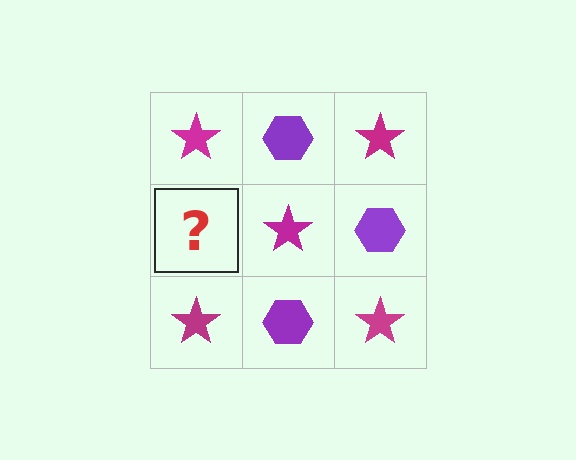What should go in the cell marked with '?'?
The missing cell should contain a purple hexagon.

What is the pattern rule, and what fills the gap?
The rule is that it alternates magenta star and purple hexagon in a checkerboard pattern. The gap should be filled with a purple hexagon.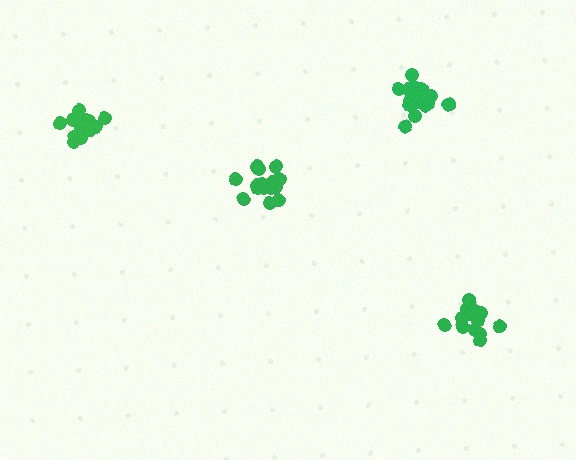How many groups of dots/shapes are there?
There are 4 groups.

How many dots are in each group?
Group 1: 16 dots, Group 2: 15 dots, Group 3: 17 dots, Group 4: 17 dots (65 total).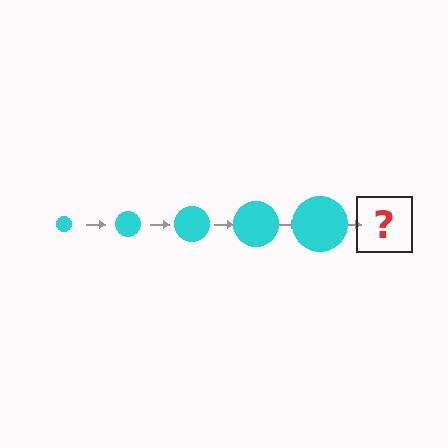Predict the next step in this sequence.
The next step is a cyan circle, larger than the previous one.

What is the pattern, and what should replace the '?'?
The pattern is that the circle gets progressively larger each step. The '?' should be a cyan circle, larger than the previous one.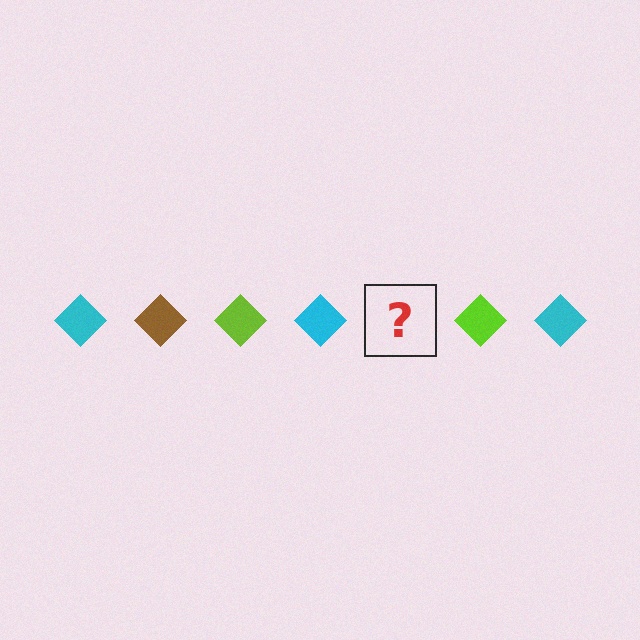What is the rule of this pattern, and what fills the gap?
The rule is that the pattern cycles through cyan, brown, lime diamonds. The gap should be filled with a brown diamond.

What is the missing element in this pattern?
The missing element is a brown diamond.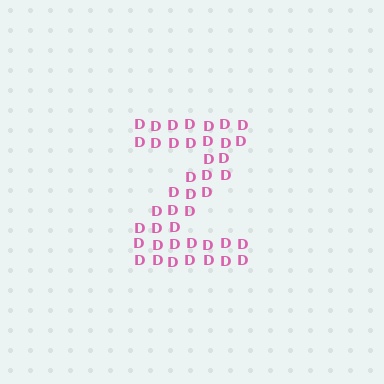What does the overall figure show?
The overall figure shows the letter Z.